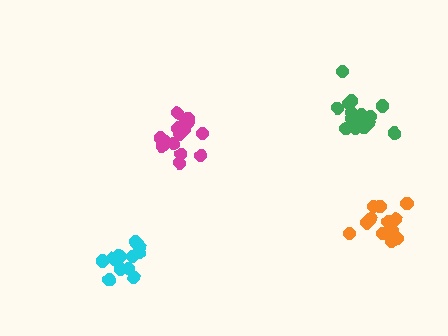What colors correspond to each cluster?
The clusters are colored: magenta, orange, green, cyan.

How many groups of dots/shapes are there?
There are 4 groups.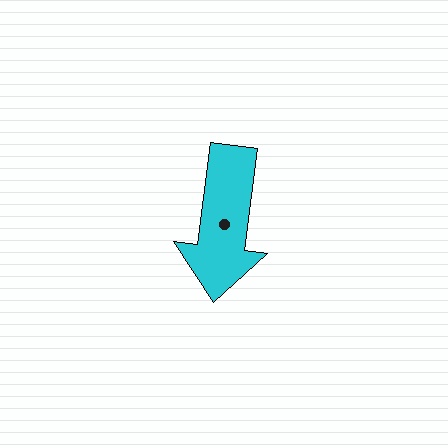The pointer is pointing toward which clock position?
Roughly 6 o'clock.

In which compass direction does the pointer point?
South.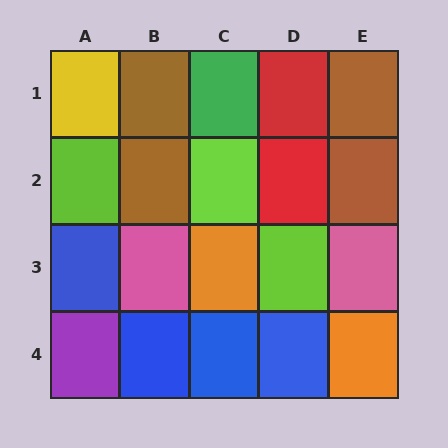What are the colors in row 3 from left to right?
Blue, pink, orange, lime, pink.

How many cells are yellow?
1 cell is yellow.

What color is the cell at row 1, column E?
Brown.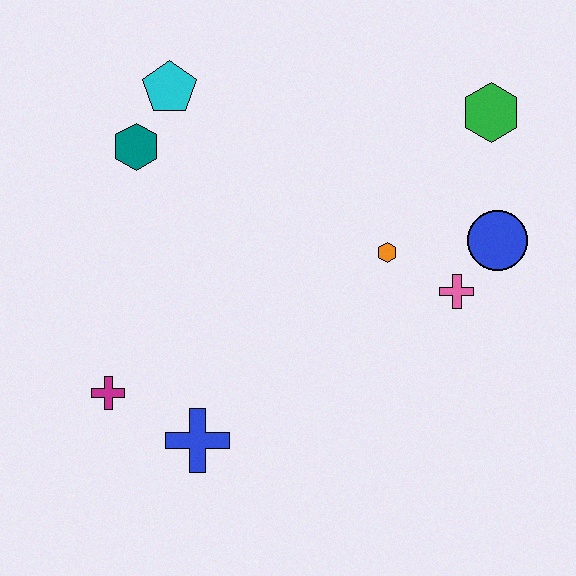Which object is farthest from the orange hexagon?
The magenta cross is farthest from the orange hexagon.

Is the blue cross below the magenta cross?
Yes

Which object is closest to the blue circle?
The pink cross is closest to the blue circle.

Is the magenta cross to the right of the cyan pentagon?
No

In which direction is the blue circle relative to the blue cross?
The blue circle is to the right of the blue cross.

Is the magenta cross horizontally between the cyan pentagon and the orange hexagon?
No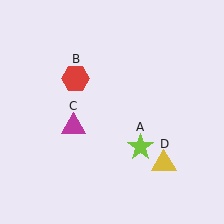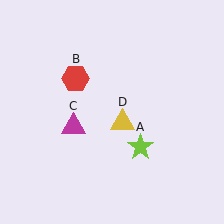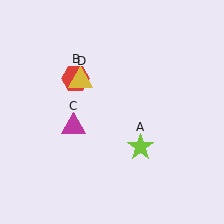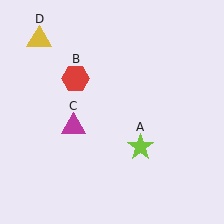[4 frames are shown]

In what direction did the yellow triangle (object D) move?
The yellow triangle (object D) moved up and to the left.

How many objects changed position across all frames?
1 object changed position: yellow triangle (object D).